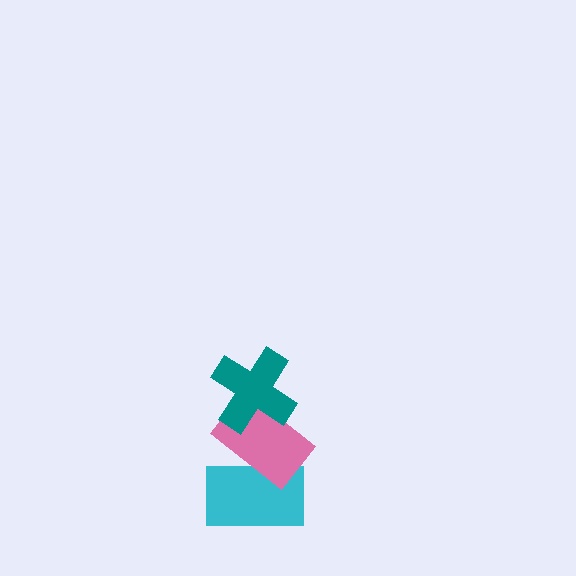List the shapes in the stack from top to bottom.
From top to bottom: the teal cross, the pink rectangle, the cyan rectangle.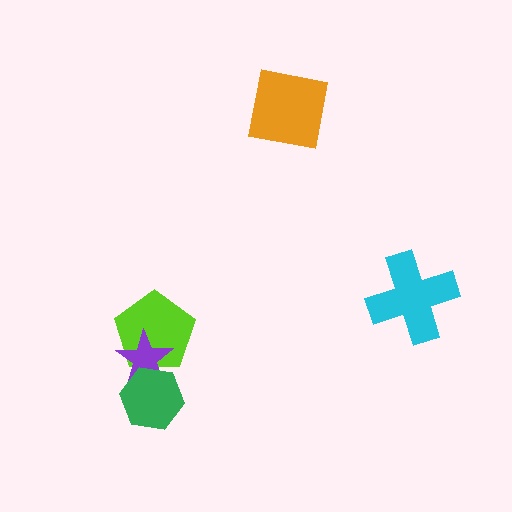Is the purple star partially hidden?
Yes, it is partially covered by another shape.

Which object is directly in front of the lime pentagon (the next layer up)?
The purple star is directly in front of the lime pentagon.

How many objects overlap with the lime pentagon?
2 objects overlap with the lime pentagon.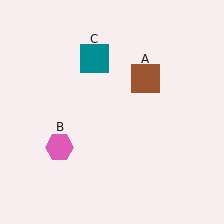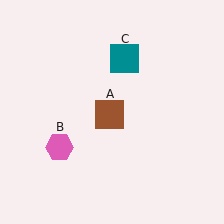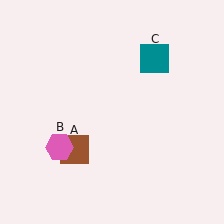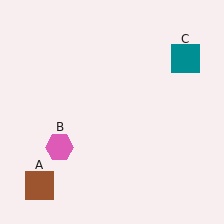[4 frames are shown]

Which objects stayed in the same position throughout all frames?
Pink hexagon (object B) remained stationary.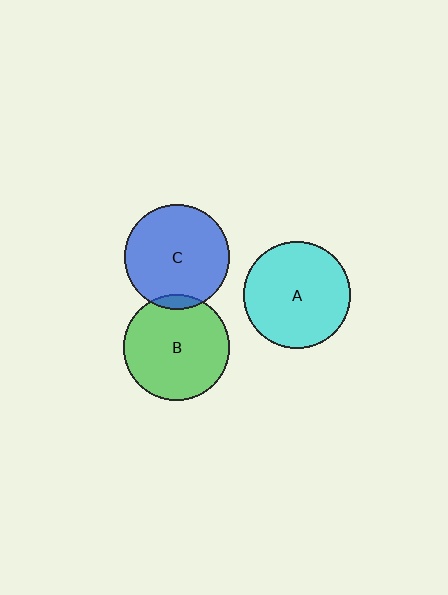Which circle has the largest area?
Circle A (cyan).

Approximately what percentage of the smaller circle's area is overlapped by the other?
Approximately 5%.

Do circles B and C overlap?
Yes.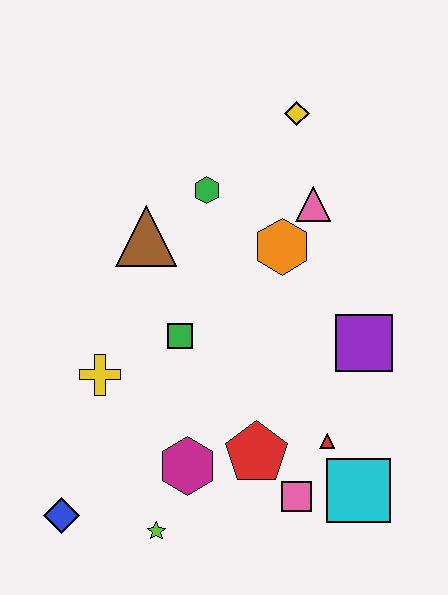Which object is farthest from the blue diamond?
The yellow diamond is farthest from the blue diamond.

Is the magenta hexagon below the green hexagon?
Yes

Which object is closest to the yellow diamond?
The pink triangle is closest to the yellow diamond.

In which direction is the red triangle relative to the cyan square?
The red triangle is above the cyan square.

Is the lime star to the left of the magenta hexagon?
Yes